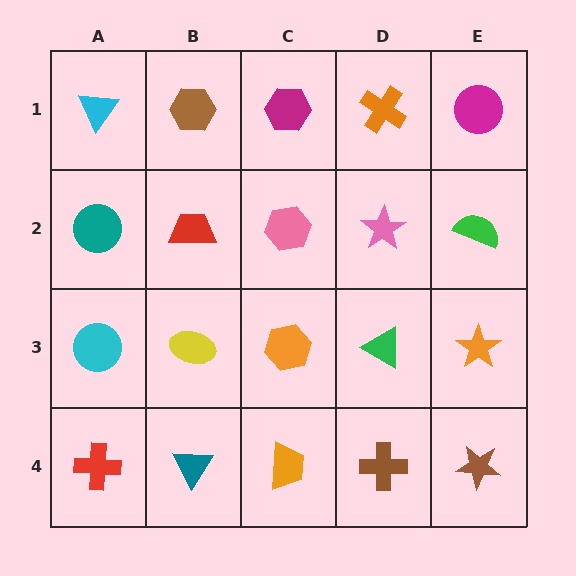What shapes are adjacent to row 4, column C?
An orange hexagon (row 3, column C), a teal triangle (row 4, column B), a brown cross (row 4, column D).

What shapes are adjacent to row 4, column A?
A cyan circle (row 3, column A), a teal triangle (row 4, column B).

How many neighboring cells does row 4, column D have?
3.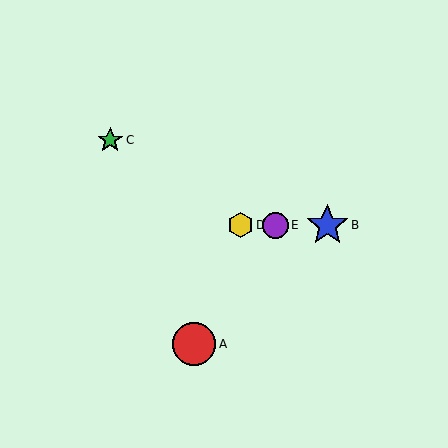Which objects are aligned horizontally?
Objects B, D, E are aligned horizontally.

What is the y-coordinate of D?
Object D is at y≈225.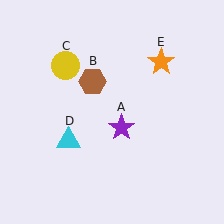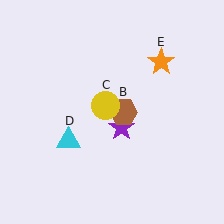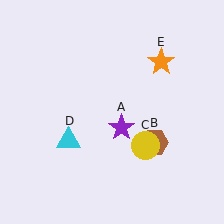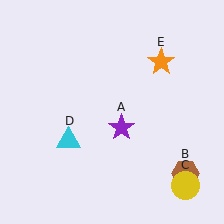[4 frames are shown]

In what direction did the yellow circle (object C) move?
The yellow circle (object C) moved down and to the right.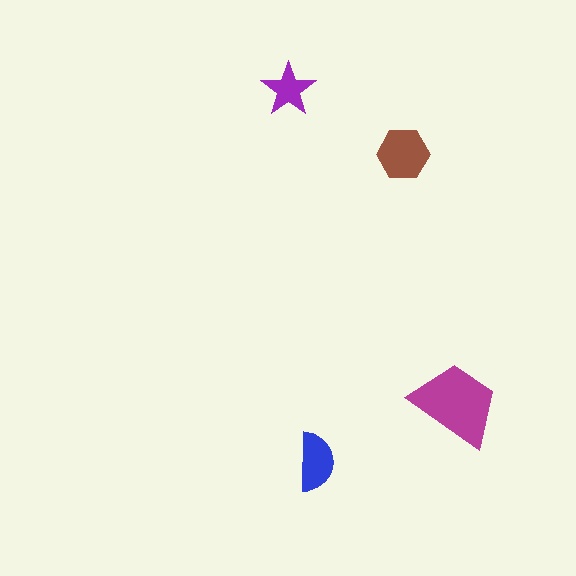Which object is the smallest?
The purple star.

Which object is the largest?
The magenta trapezoid.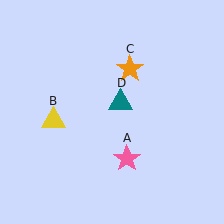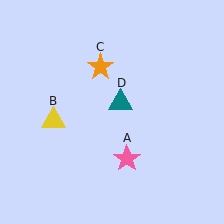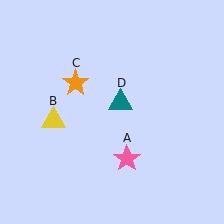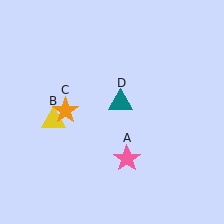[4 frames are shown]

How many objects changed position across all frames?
1 object changed position: orange star (object C).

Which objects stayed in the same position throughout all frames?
Pink star (object A) and yellow triangle (object B) and teal triangle (object D) remained stationary.